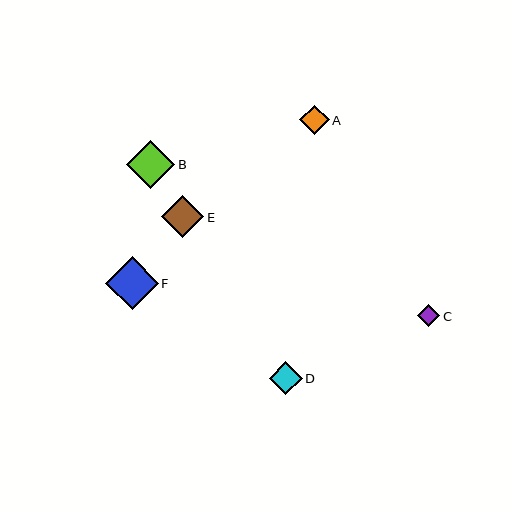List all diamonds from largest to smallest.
From largest to smallest: F, B, E, D, A, C.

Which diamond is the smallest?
Diamond C is the smallest with a size of approximately 22 pixels.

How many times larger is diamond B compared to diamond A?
Diamond B is approximately 1.6 times the size of diamond A.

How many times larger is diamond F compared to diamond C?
Diamond F is approximately 2.4 times the size of diamond C.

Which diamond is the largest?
Diamond F is the largest with a size of approximately 53 pixels.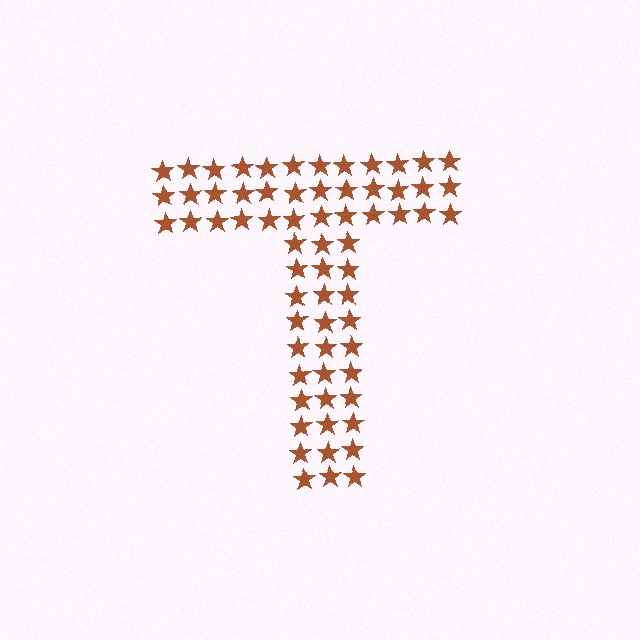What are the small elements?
The small elements are stars.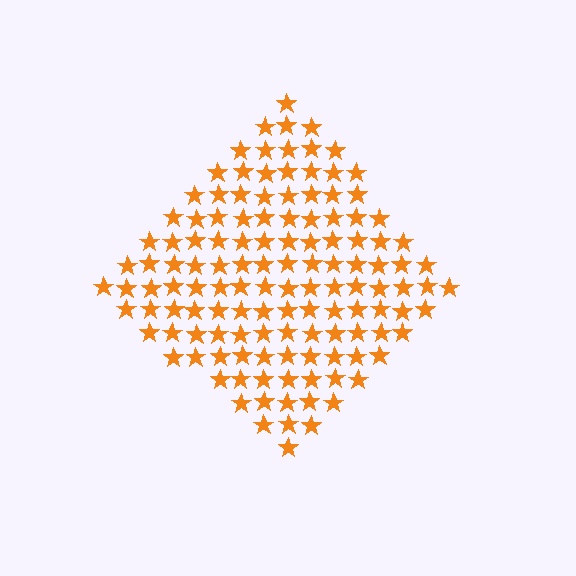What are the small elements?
The small elements are stars.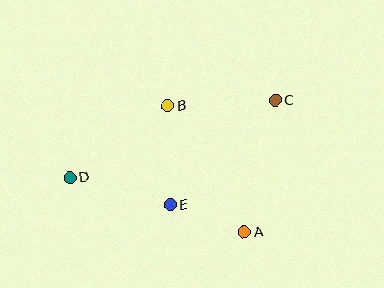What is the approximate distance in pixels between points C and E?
The distance between C and E is approximately 148 pixels.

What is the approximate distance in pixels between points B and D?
The distance between B and D is approximately 121 pixels.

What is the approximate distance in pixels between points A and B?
The distance between A and B is approximately 148 pixels.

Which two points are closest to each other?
Points A and E are closest to each other.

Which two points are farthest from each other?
Points C and D are farthest from each other.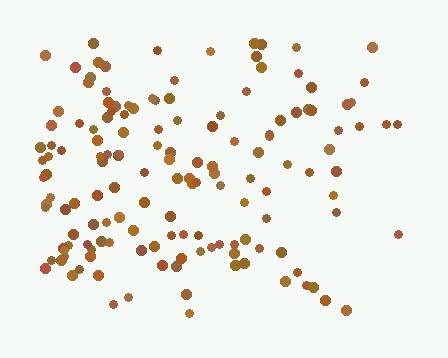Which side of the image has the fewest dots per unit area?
The right.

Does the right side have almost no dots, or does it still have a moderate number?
Still a moderate number, just noticeably fewer than the left.